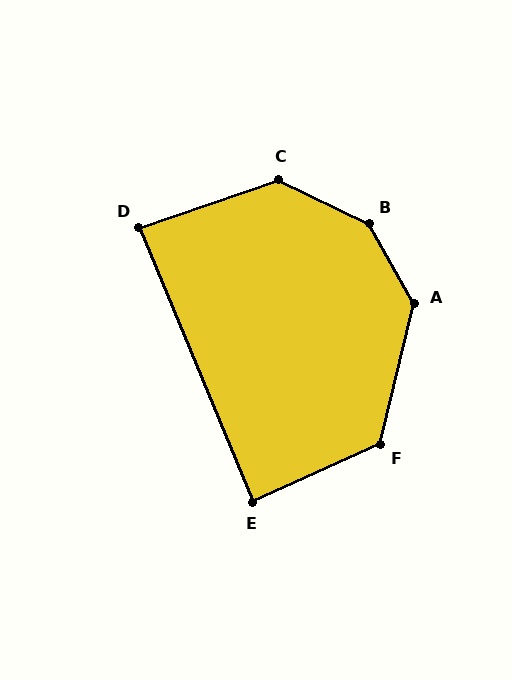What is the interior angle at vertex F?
Approximately 128 degrees (obtuse).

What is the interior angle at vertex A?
Approximately 137 degrees (obtuse).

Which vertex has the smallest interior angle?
D, at approximately 87 degrees.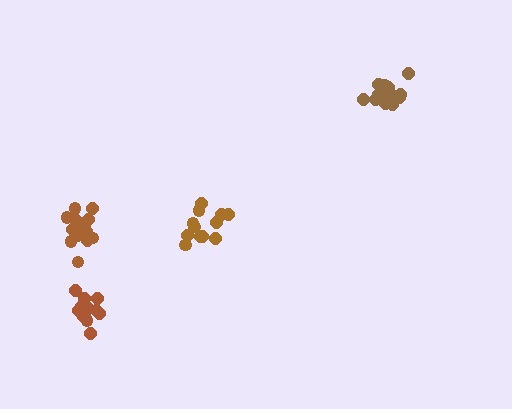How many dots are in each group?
Group 1: 18 dots, Group 2: 12 dots, Group 3: 15 dots, Group 4: 13 dots (58 total).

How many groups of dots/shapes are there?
There are 4 groups.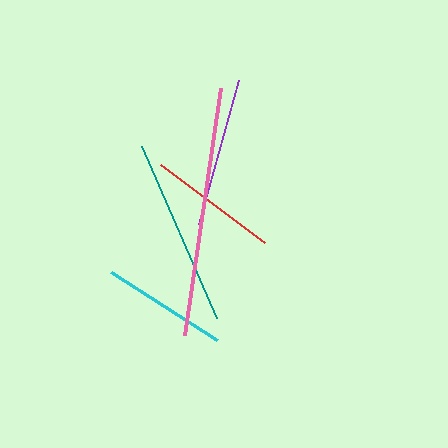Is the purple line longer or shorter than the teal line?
The teal line is longer than the purple line.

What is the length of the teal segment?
The teal segment is approximately 188 pixels long.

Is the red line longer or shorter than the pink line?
The pink line is longer than the red line.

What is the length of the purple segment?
The purple segment is approximately 149 pixels long.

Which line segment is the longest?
The pink line is the longest at approximately 250 pixels.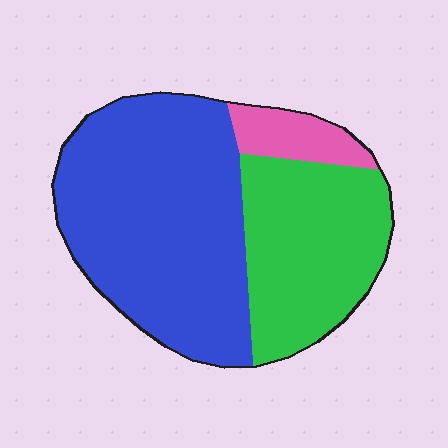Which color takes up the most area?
Blue, at roughly 60%.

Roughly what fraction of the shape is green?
Green takes up about one third (1/3) of the shape.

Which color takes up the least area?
Pink, at roughly 10%.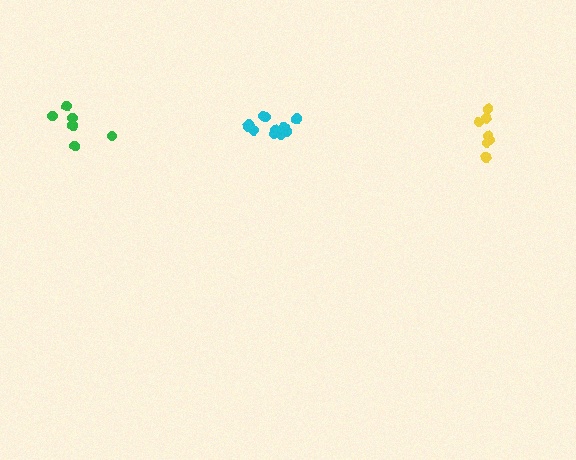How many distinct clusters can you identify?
There are 3 distinct clusters.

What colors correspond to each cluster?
The clusters are colored: green, yellow, cyan.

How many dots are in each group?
Group 1: 6 dots, Group 2: 7 dots, Group 3: 11 dots (24 total).